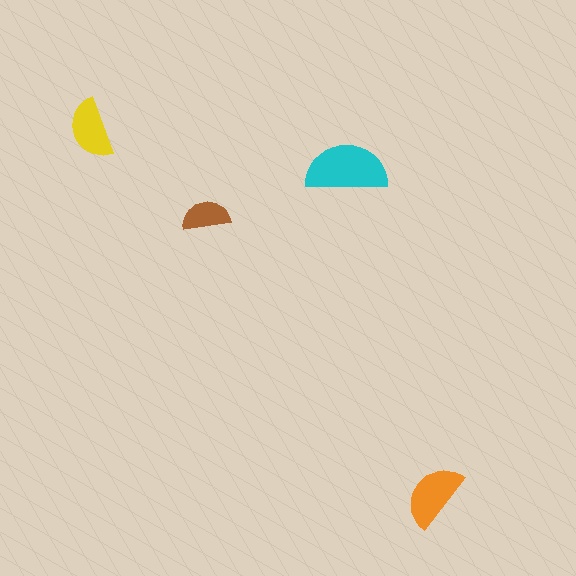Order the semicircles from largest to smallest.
the cyan one, the orange one, the yellow one, the brown one.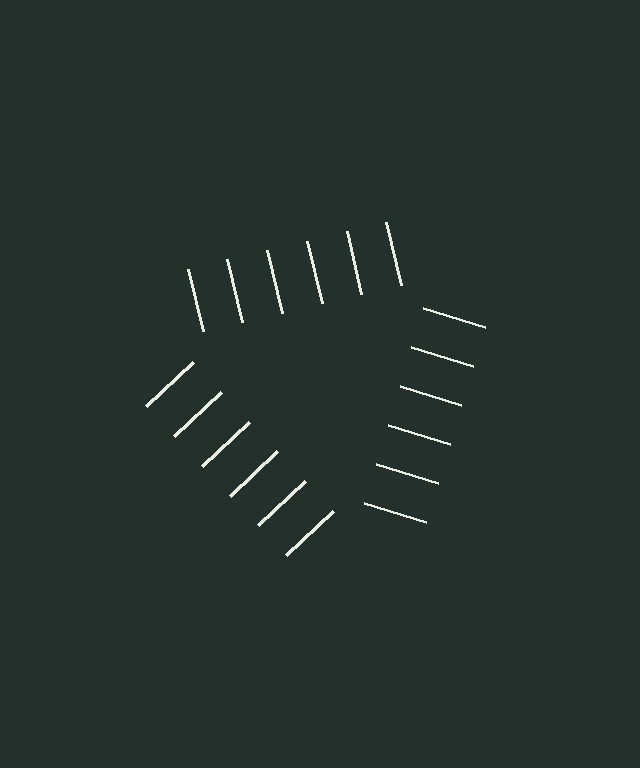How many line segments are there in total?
18 — 6 along each of the 3 edges.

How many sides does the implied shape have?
3 sides — the line-ends trace a triangle.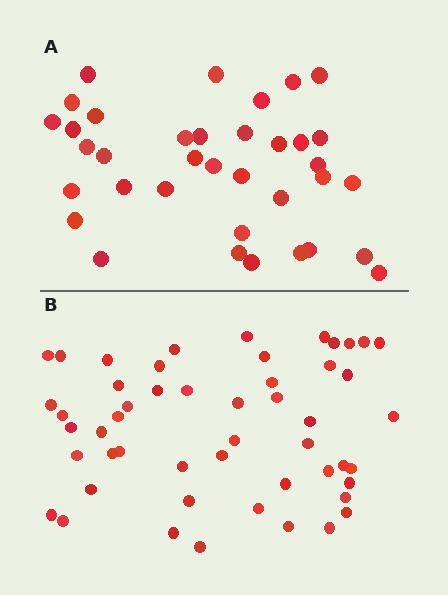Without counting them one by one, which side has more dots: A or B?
Region B (the bottom region) has more dots.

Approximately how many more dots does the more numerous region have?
Region B has approximately 15 more dots than region A.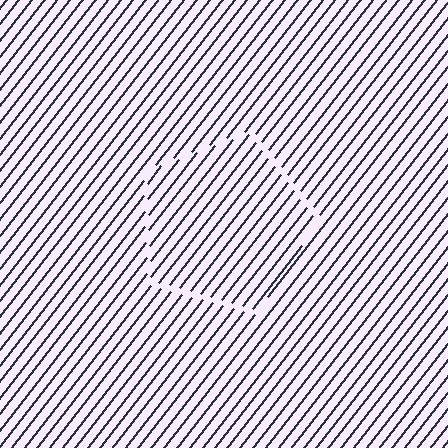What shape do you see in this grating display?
An illusory pentagon. The interior of the shape contains the same grating, shifted by half a period — the contour is defined by the phase discontinuity where line-ends from the inner and outer gratings abut.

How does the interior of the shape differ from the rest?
The interior of the shape contains the same grating, shifted by half a period — the contour is defined by the phase discontinuity where line-ends from the inner and outer gratings abut.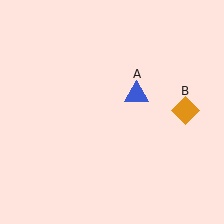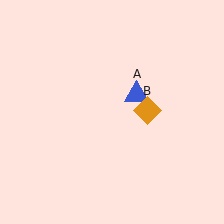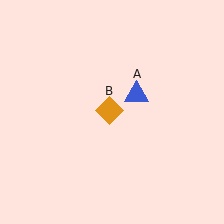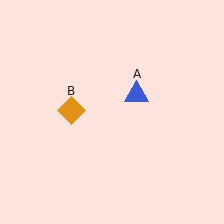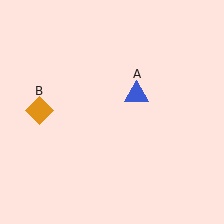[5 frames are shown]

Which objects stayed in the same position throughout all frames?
Blue triangle (object A) remained stationary.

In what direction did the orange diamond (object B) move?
The orange diamond (object B) moved left.